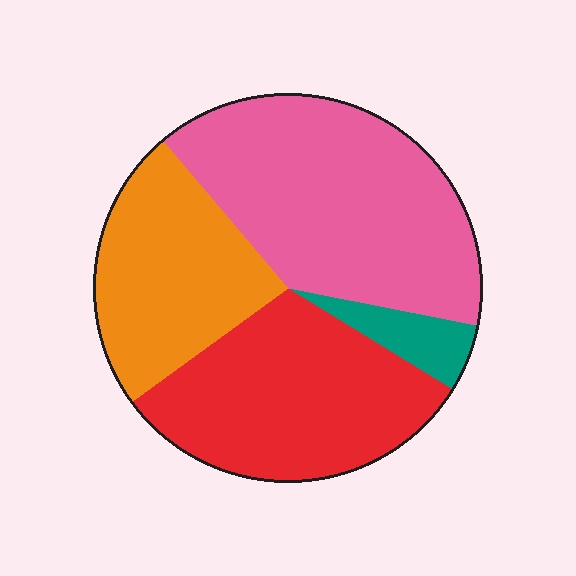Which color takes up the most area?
Pink, at roughly 40%.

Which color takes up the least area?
Teal, at roughly 5%.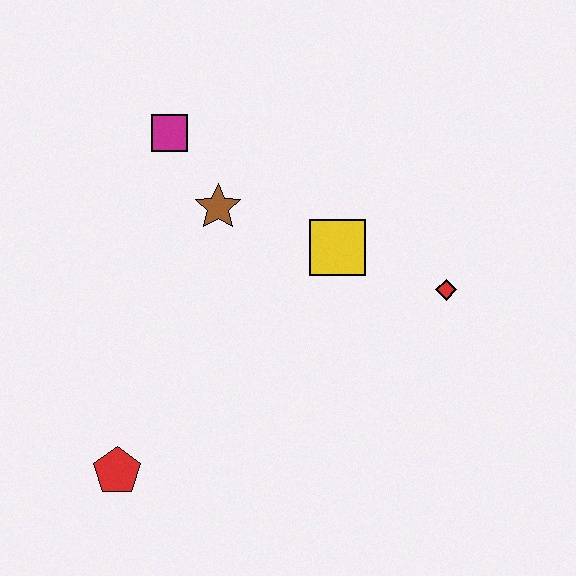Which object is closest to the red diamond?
The yellow square is closest to the red diamond.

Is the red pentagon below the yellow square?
Yes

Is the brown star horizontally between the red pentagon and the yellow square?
Yes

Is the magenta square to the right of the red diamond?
No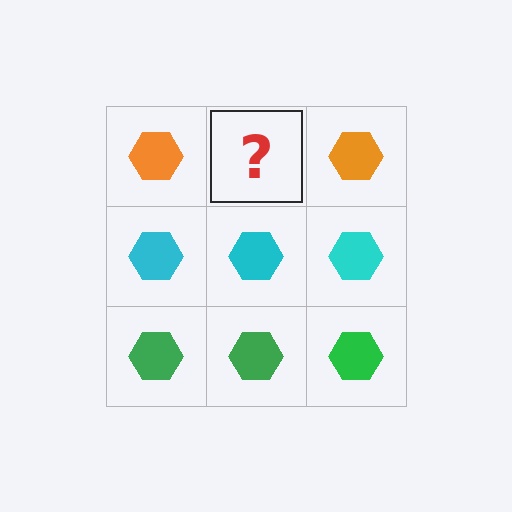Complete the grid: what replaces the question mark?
The question mark should be replaced with an orange hexagon.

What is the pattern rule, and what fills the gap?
The rule is that each row has a consistent color. The gap should be filled with an orange hexagon.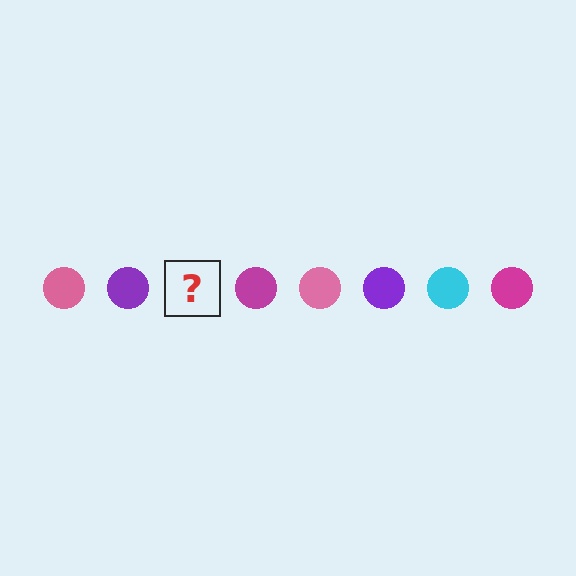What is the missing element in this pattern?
The missing element is a cyan circle.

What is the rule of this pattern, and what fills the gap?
The rule is that the pattern cycles through pink, purple, cyan, magenta circles. The gap should be filled with a cyan circle.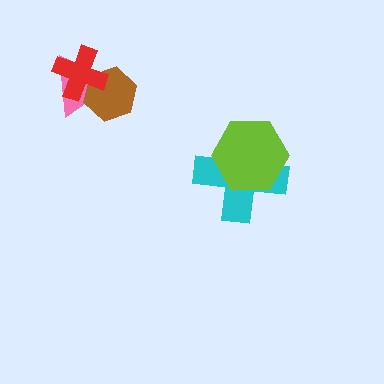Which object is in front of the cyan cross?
The lime hexagon is in front of the cyan cross.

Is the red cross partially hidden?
No, no other shape covers it.